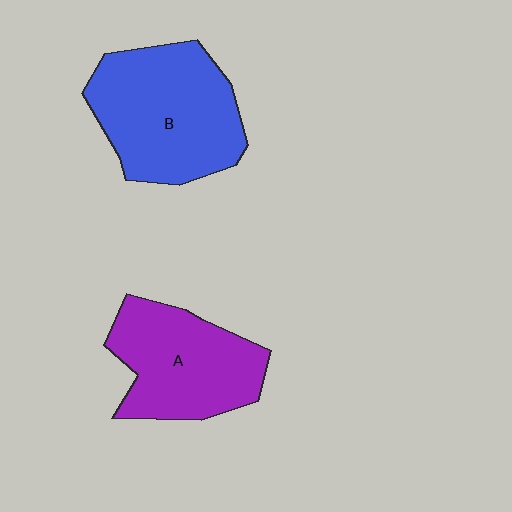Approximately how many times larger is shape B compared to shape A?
Approximately 1.2 times.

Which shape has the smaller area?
Shape A (purple).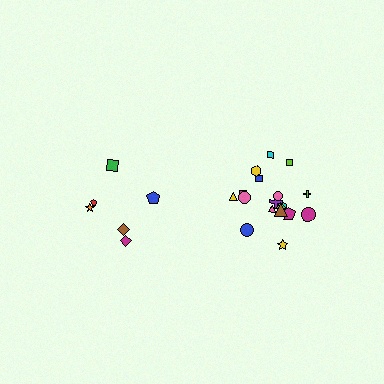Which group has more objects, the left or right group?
The right group.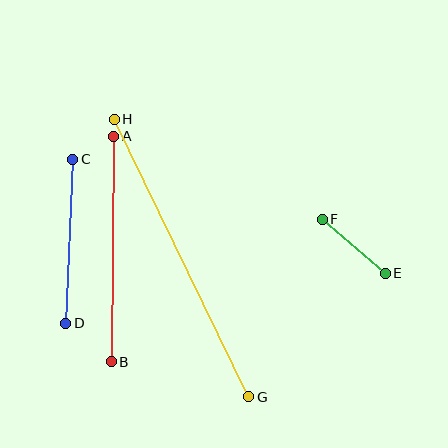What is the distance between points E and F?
The distance is approximately 83 pixels.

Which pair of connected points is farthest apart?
Points G and H are farthest apart.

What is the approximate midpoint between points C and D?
The midpoint is at approximately (69, 241) pixels.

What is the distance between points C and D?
The distance is approximately 164 pixels.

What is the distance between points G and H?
The distance is approximately 309 pixels.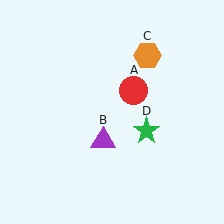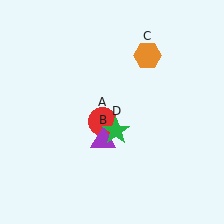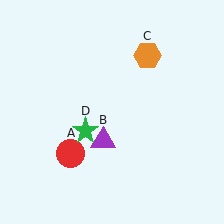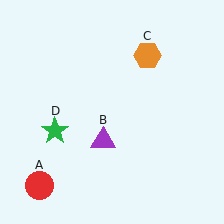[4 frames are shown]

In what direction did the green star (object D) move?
The green star (object D) moved left.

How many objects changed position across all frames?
2 objects changed position: red circle (object A), green star (object D).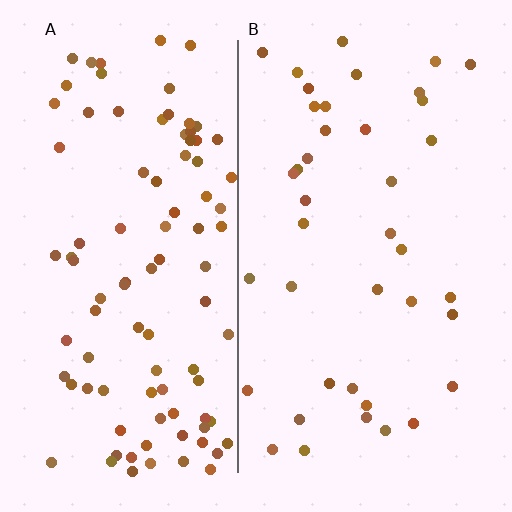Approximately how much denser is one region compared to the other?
Approximately 2.4× — region A over region B.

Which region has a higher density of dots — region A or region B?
A (the left).